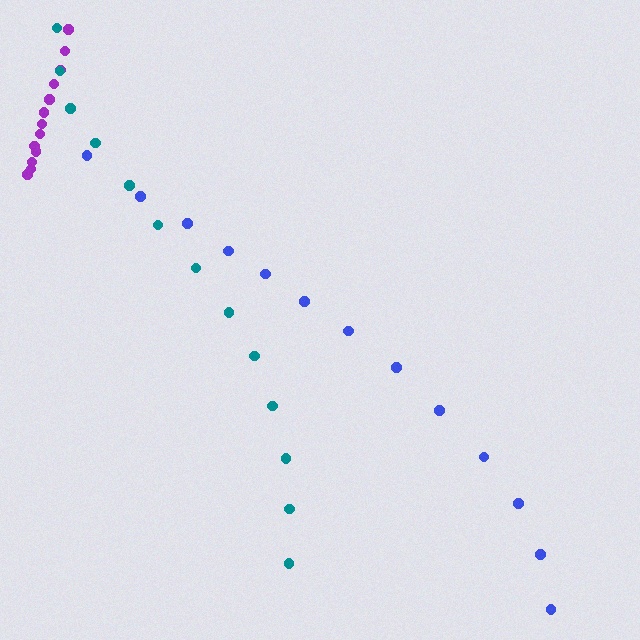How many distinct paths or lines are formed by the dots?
There are 3 distinct paths.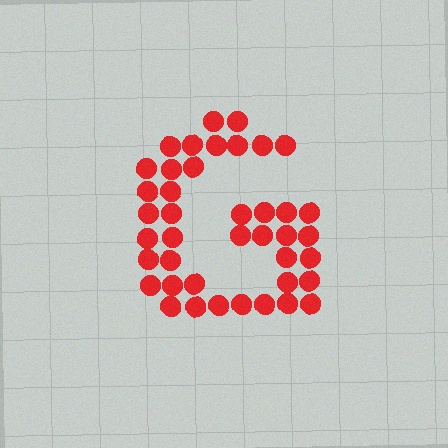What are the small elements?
The small elements are circles.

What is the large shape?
The large shape is the letter G.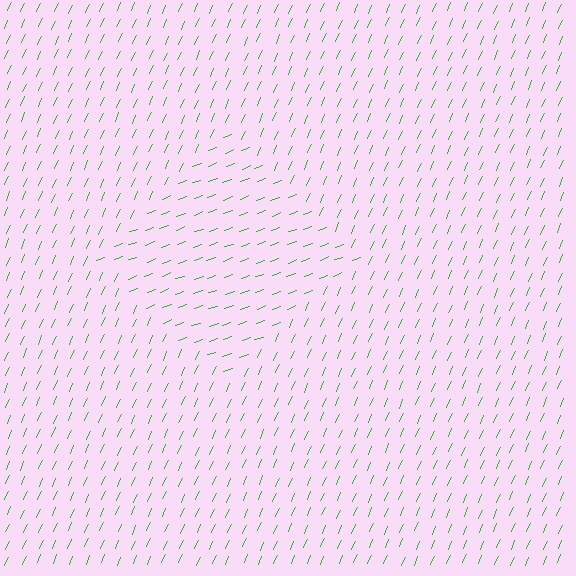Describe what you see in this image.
The image is filled with small green line segments. A diamond region in the image has lines oriented differently from the surrounding lines, creating a visible texture boundary.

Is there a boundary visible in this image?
Yes, there is a texture boundary formed by a change in line orientation.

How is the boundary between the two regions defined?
The boundary is defined purely by a change in line orientation (approximately 45 degrees difference). All lines are the same color and thickness.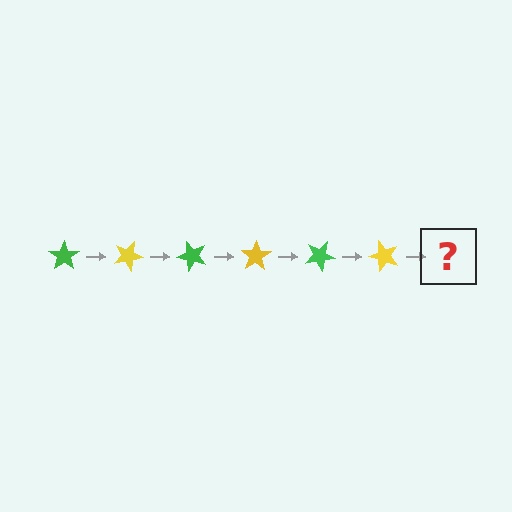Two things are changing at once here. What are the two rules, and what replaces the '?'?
The two rules are that it rotates 25 degrees each step and the color cycles through green and yellow. The '?' should be a green star, rotated 150 degrees from the start.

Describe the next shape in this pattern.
It should be a green star, rotated 150 degrees from the start.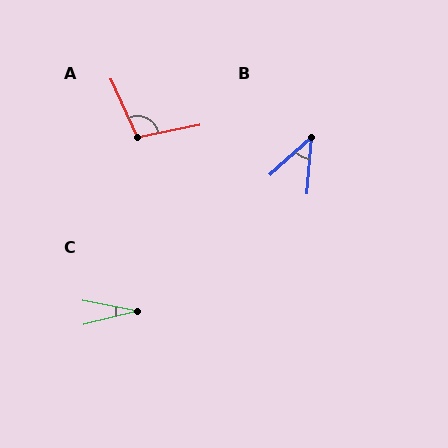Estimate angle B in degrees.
Approximately 44 degrees.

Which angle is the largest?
A, at approximately 103 degrees.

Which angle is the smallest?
C, at approximately 25 degrees.